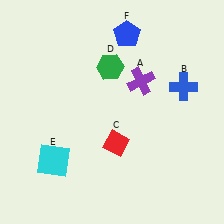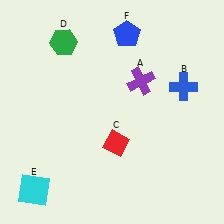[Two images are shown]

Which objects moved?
The objects that moved are: the green hexagon (D), the cyan square (E).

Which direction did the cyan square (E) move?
The cyan square (E) moved down.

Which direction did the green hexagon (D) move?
The green hexagon (D) moved left.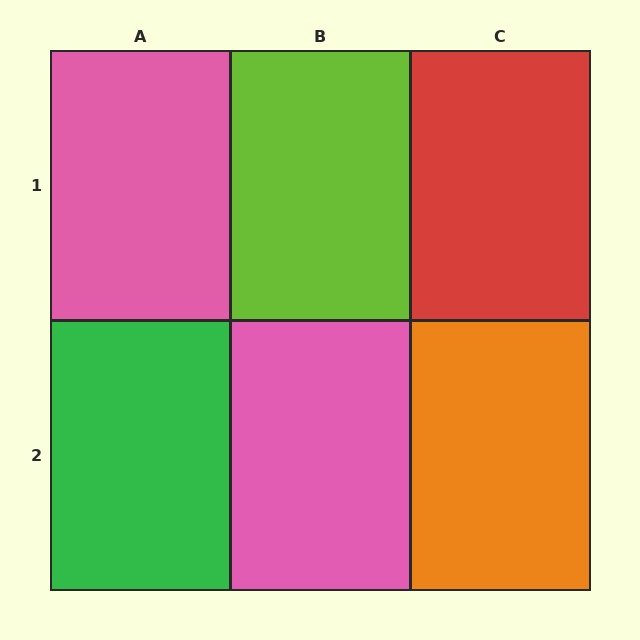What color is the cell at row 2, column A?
Green.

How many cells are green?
1 cell is green.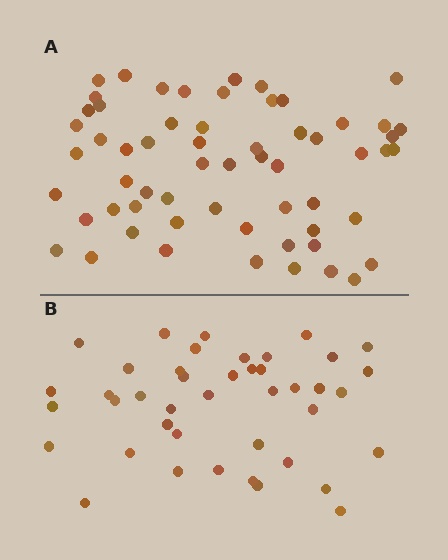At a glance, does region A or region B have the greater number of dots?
Region A (the top region) has more dots.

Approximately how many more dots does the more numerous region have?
Region A has approximately 20 more dots than region B.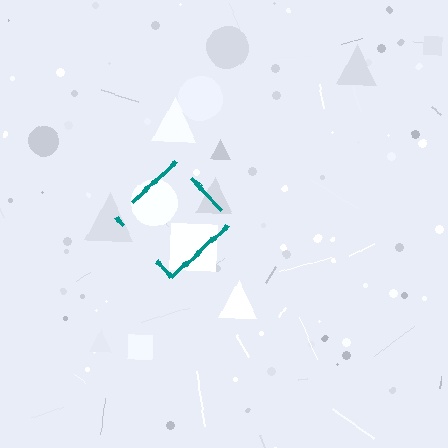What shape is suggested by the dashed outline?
The dashed outline suggests a diamond.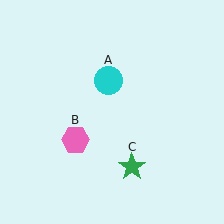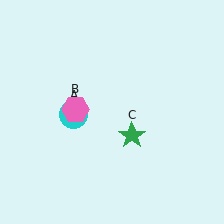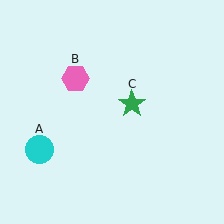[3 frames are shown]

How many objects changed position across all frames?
3 objects changed position: cyan circle (object A), pink hexagon (object B), green star (object C).